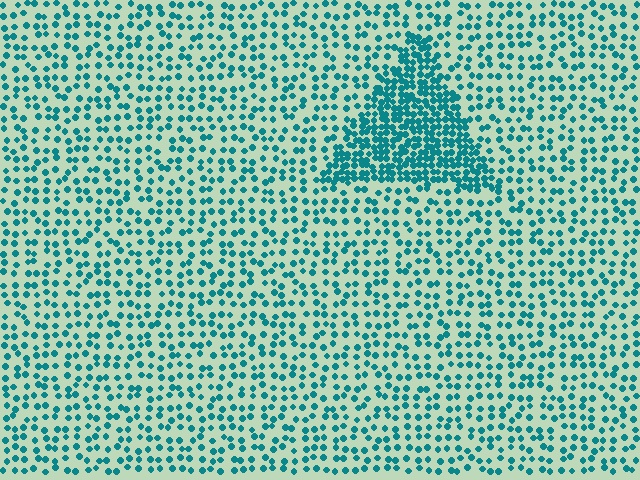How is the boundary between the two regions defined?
The boundary is defined by a change in element density (approximately 2.5x ratio). All elements are the same color, size, and shape.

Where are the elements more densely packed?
The elements are more densely packed inside the triangle boundary.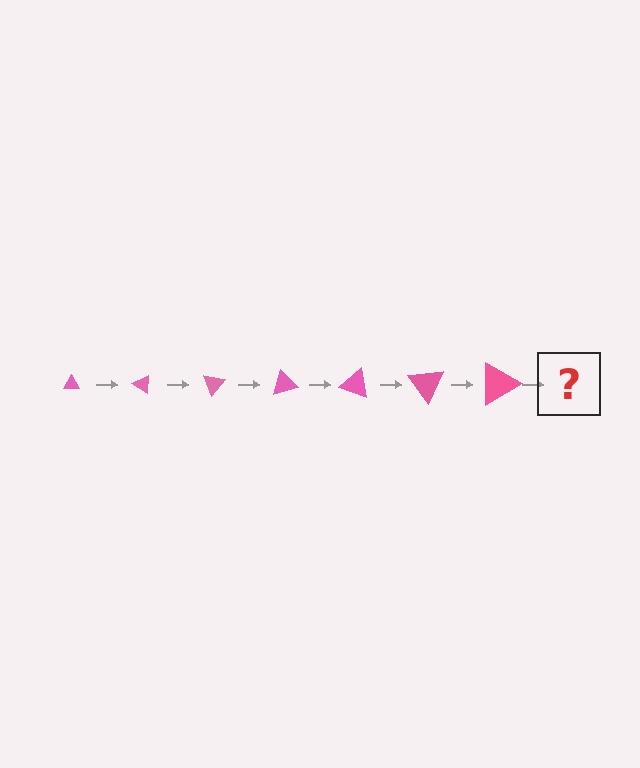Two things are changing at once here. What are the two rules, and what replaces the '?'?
The two rules are that the triangle grows larger each step and it rotates 35 degrees each step. The '?' should be a triangle, larger than the previous one and rotated 245 degrees from the start.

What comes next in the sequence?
The next element should be a triangle, larger than the previous one and rotated 245 degrees from the start.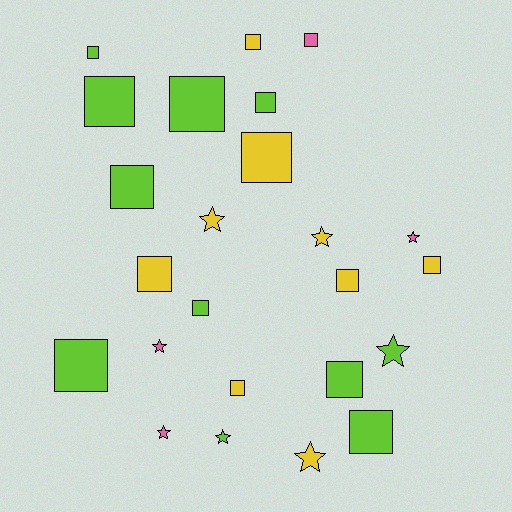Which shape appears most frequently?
Square, with 16 objects.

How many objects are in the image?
There are 24 objects.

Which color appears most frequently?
Lime, with 11 objects.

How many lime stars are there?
There are 2 lime stars.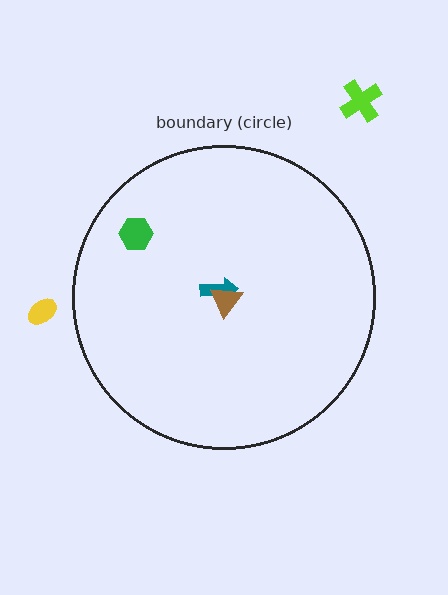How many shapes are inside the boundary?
3 inside, 2 outside.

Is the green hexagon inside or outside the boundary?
Inside.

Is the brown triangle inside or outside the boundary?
Inside.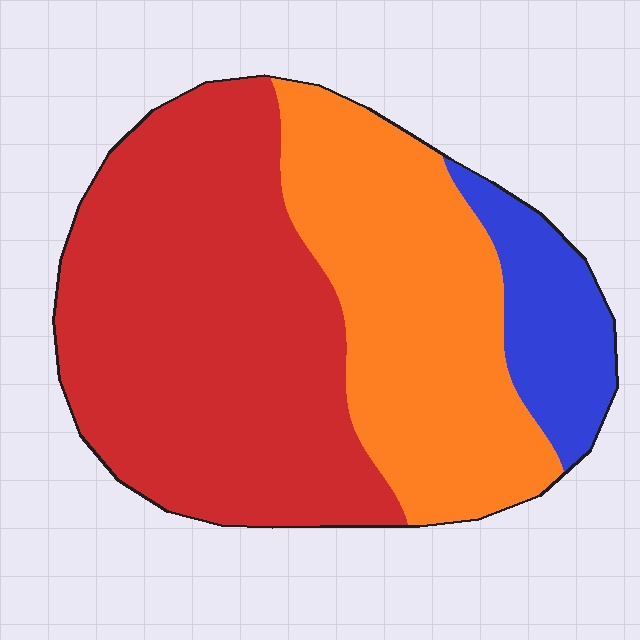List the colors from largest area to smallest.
From largest to smallest: red, orange, blue.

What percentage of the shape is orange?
Orange takes up about one third (1/3) of the shape.